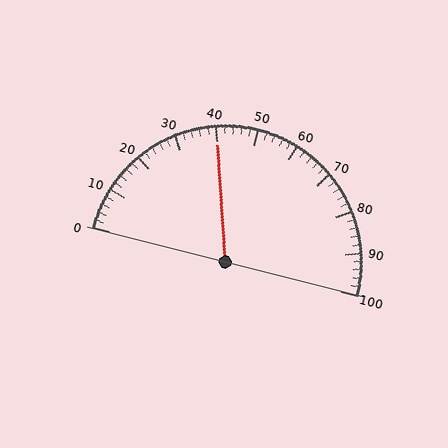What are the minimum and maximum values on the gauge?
The gauge ranges from 0 to 100.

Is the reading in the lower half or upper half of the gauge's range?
The reading is in the lower half of the range (0 to 100).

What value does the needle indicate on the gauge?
The needle indicates approximately 40.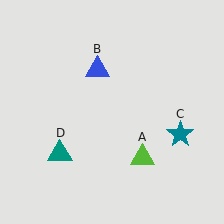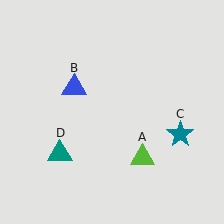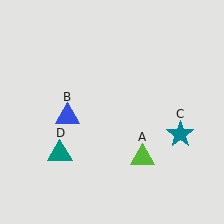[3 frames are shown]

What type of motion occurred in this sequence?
The blue triangle (object B) rotated counterclockwise around the center of the scene.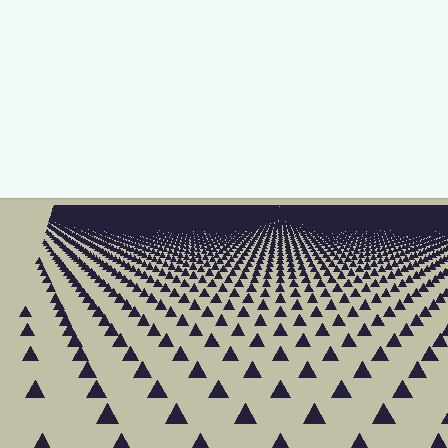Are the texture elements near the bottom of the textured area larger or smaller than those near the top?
Larger. Near the bottom, elements are closer to the viewer and appear at a bigger on-screen size.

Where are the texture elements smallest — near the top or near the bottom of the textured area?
Near the top.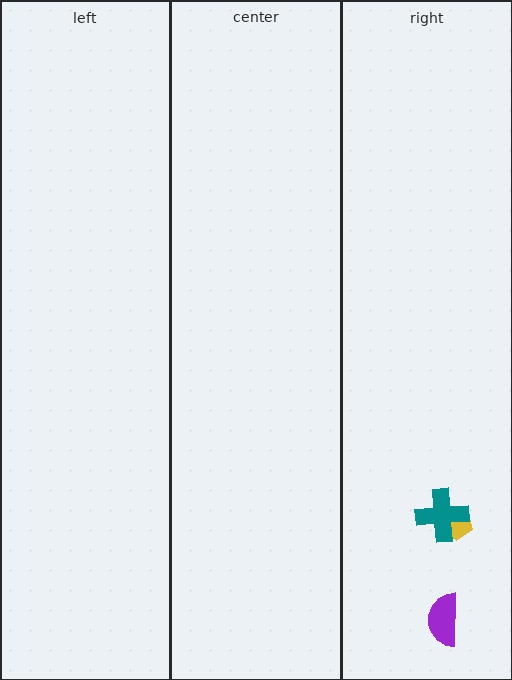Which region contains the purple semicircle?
The right region.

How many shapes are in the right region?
3.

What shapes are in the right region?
The purple semicircle, the yellow pentagon, the teal cross.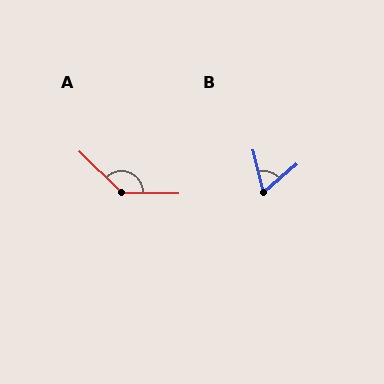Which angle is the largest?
A, at approximately 137 degrees.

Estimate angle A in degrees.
Approximately 137 degrees.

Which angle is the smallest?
B, at approximately 63 degrees.